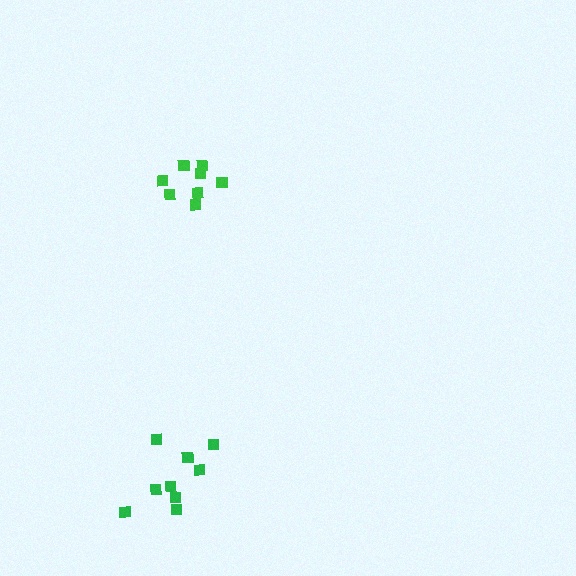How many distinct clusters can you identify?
There are 2 distinct clusters.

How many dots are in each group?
Group 1: 9 dots, Group 2: 8 dots (17 total).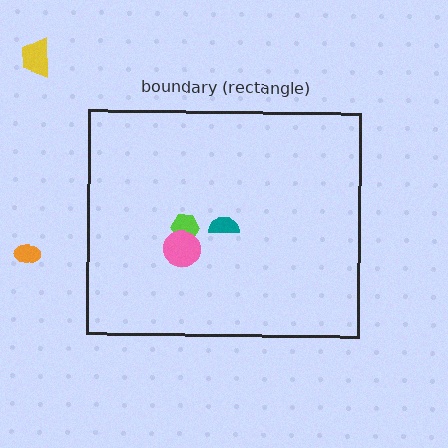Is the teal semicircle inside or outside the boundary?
Inside.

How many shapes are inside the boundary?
3 inside, 2 outside.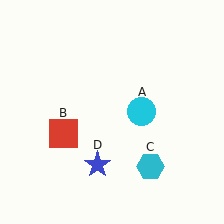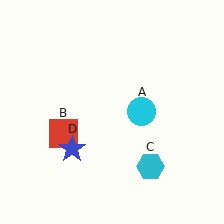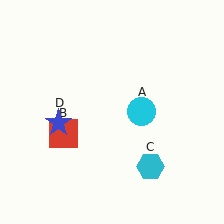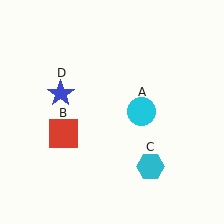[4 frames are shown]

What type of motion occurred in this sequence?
The blue star (object D) rotated clockwise around the center of the scene.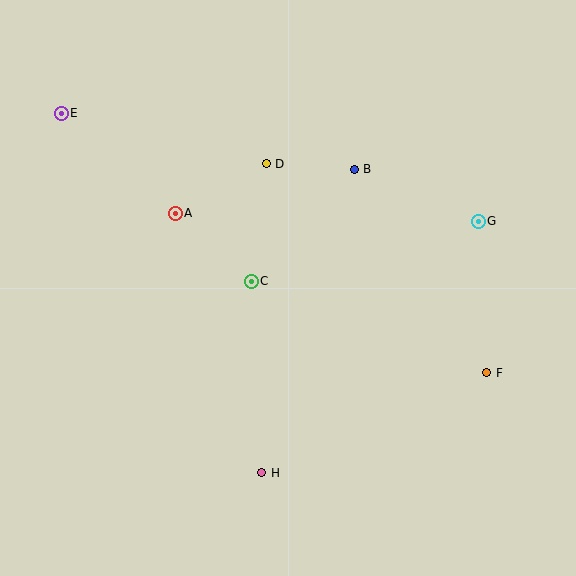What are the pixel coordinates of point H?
Point H is at (262, 473).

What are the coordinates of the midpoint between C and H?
The midpoint between C and H is at (256, 377).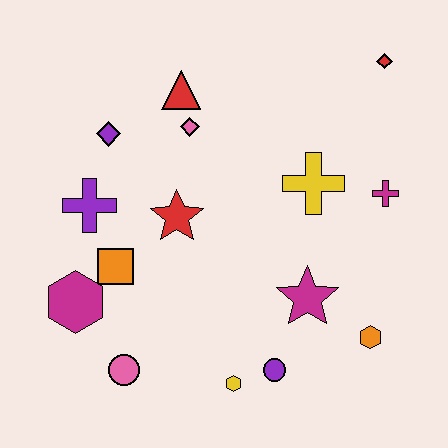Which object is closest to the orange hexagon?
The magenta star is closest to the orange hexagon.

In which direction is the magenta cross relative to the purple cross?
The magenta cross is to the right of the purple cross.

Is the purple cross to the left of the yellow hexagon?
Yes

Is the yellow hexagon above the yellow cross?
No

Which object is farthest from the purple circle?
The red diamond is farthest from the purple circle.